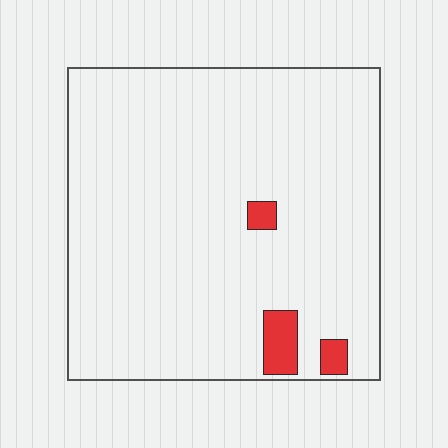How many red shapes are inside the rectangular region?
3.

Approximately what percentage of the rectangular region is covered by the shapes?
Approximately 5%.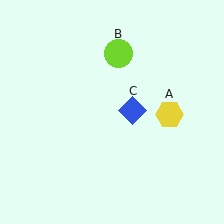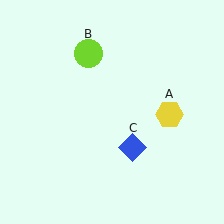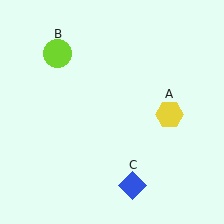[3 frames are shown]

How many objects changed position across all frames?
2 objects changed position: lime circle (object B), blue diamond (object C).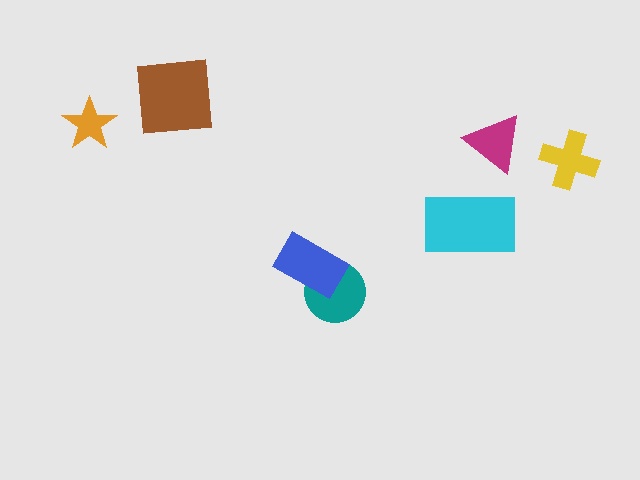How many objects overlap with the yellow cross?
0 objects overlap with the yellow cross.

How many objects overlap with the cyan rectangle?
0 objects overlap with the cyan rectangle.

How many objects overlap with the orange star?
0 objects overlap with the orange star.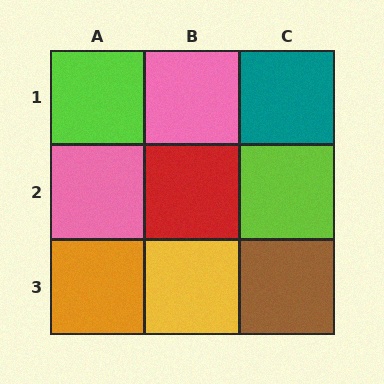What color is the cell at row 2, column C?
Lime.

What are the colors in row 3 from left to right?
Orange, yellow, brown.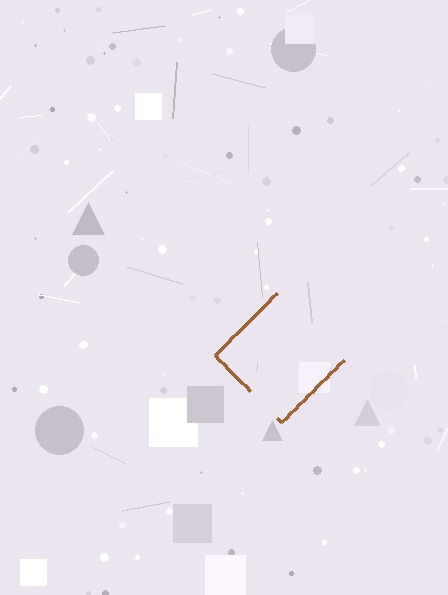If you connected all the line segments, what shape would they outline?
They would outline a diamond.